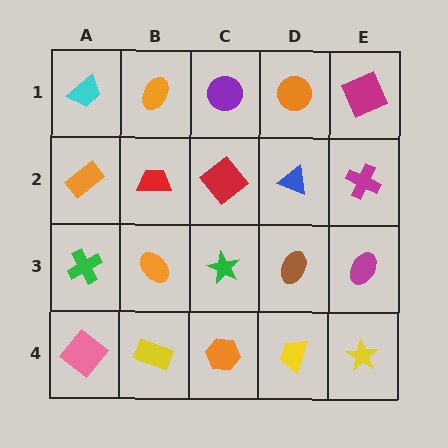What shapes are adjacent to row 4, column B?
An orange ellipse (row 3, column B), a pink diamond (row 4, column A), an orange hexagon (row 4, column C).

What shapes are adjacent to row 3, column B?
A red trapezoid (row 2, column B), a yellow rectangle (row 4, column B), a green cross (row 3, column A), a green star (row 3, column C).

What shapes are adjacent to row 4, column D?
A brown ellipse (row 3, column D), an orange hexagon (row 4, column C), a yellow star (row 4, column E).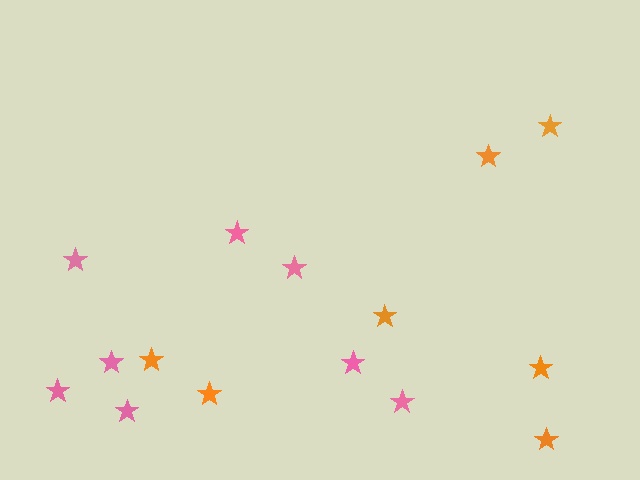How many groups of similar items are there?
There are 2 groups: one group of pink stars (8) and one group of orange stars (7).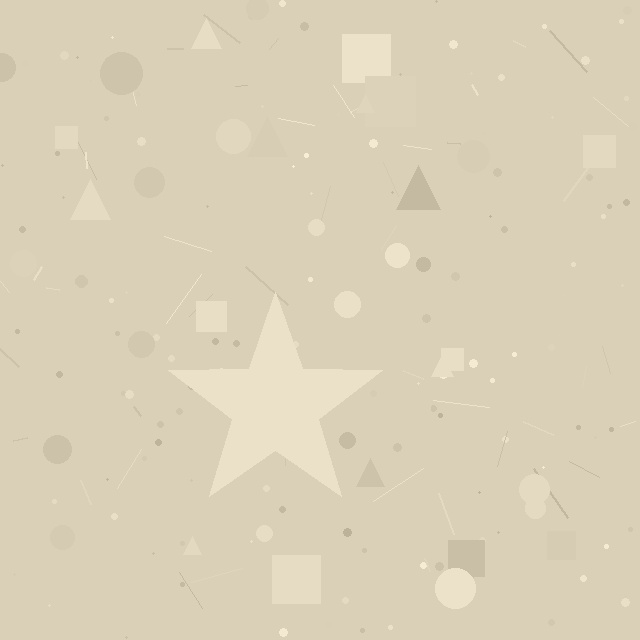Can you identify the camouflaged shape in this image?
The camouflaged shape is a star.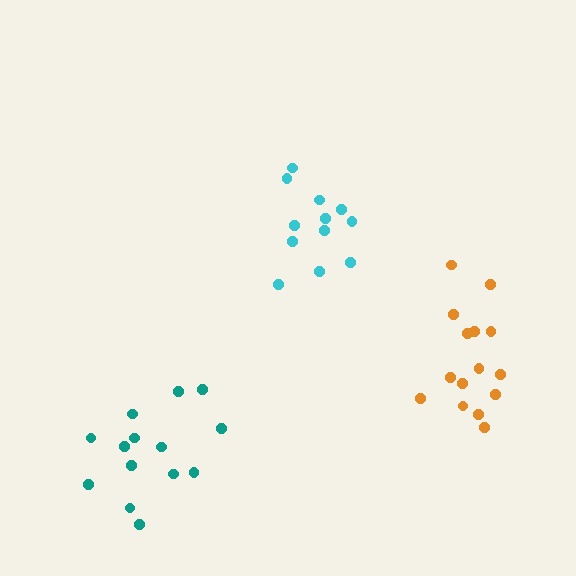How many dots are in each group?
Group 1: 14 dots, Group 2: 12 dots, Group 3: 15 dots (41 total).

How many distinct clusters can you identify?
There are 3 distinct clusters.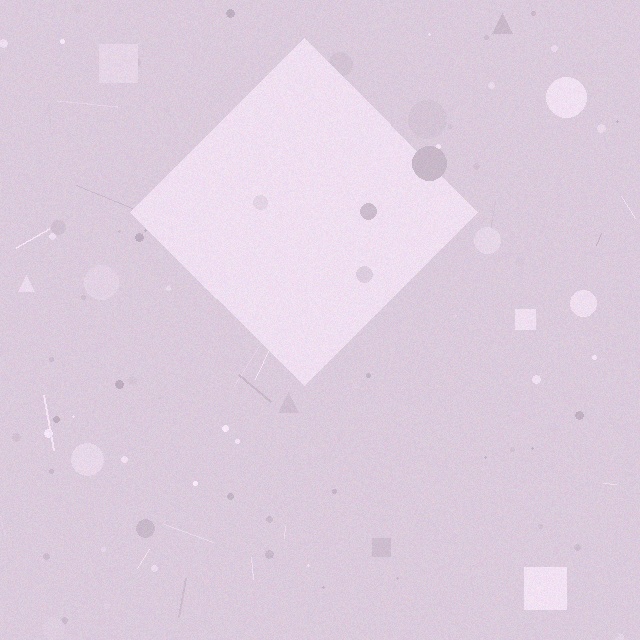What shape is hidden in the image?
A diamond is hidden in the image.